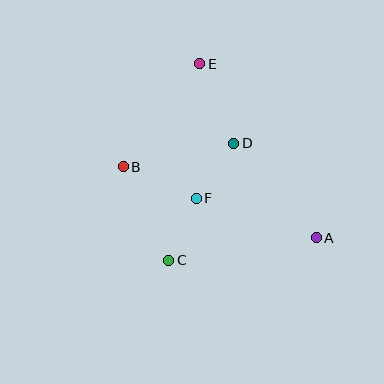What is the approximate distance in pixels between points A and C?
The distance between A and C is approximately 150 pixels.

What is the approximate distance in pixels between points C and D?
The distance between C and D is approximately 134 pixels.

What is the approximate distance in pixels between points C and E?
The distance between C and E is approximately 199 pixels.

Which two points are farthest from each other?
Points A and E are farthest from each other.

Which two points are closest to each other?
Points D and F are closest to each other.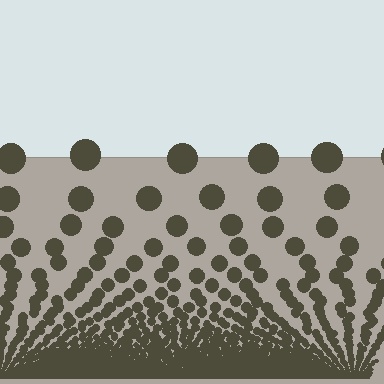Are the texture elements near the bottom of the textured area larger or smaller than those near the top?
Smaller. The gradient is inverted — elements near the bottom are smaller and denser.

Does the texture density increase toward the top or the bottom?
Density increases toward the bottom.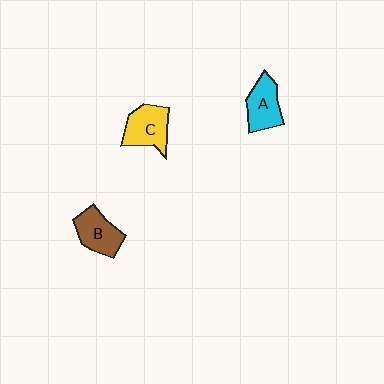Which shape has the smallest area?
Shape A (cyan).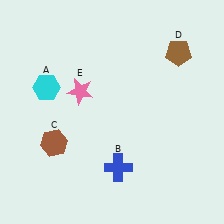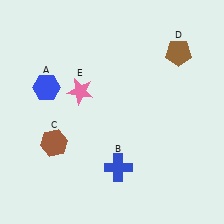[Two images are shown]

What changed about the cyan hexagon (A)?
In Image 1, A is cyan. In Image 2, it changed to blue.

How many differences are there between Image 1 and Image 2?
There is 1 difference between the two images.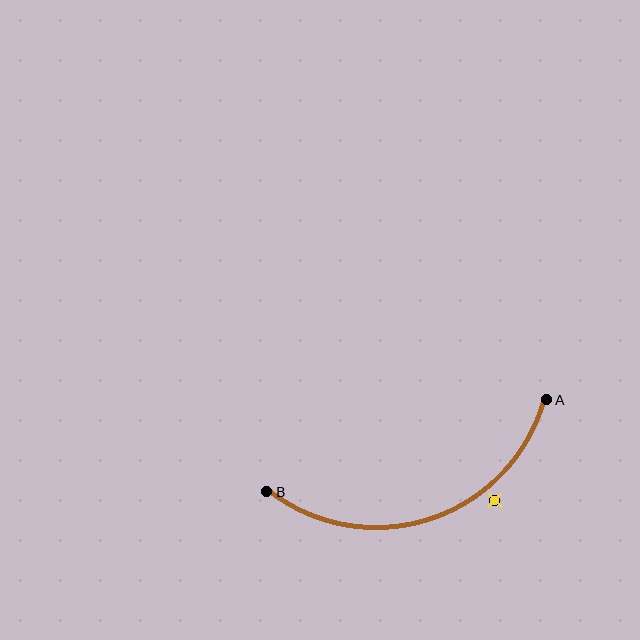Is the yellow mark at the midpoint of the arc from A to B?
No — the yellow mark does not lie on the arc at all. It sits slightly outside the curve.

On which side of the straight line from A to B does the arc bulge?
The arc bulges below the straight line connecting A and B.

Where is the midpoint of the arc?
The arc midpoint is the point on the curve farthest from the straight line joining A and B. It sits below that line.